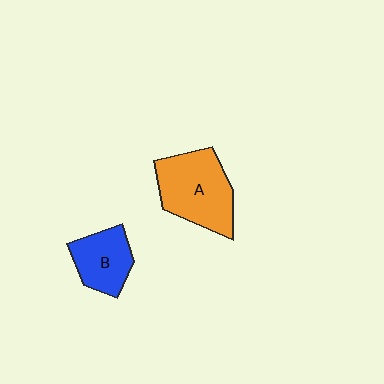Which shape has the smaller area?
Shape B (blue).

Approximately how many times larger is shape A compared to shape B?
Approximately 1.6 times.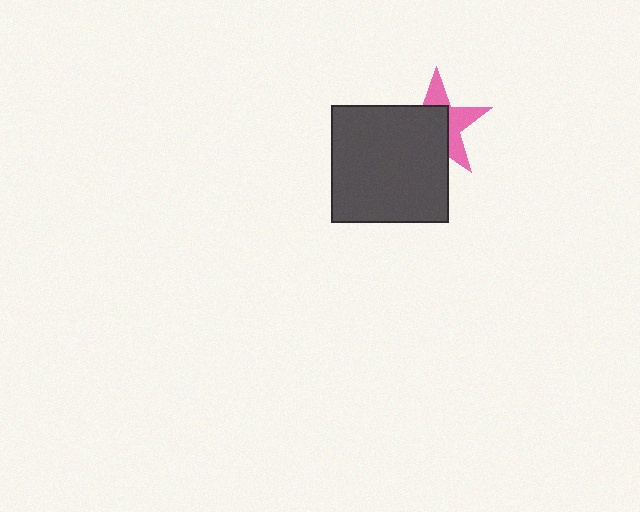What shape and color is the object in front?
The object in front is a dark gray square.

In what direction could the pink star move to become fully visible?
The pink star could move toward the upper-right. That would shift it out from behind the dark gray square entirely.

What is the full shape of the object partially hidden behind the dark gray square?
The partially hidden object is a pink star.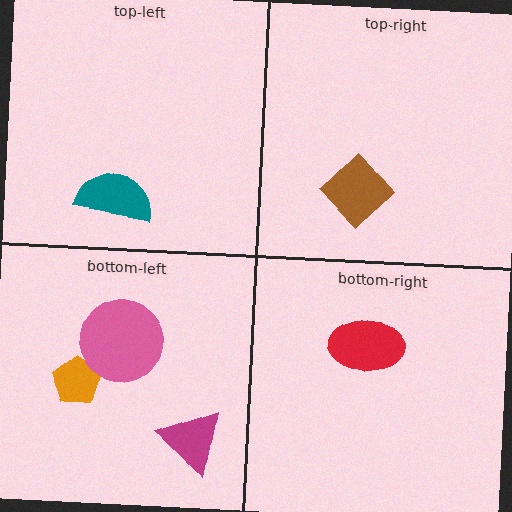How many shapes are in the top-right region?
1.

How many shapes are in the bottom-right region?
1.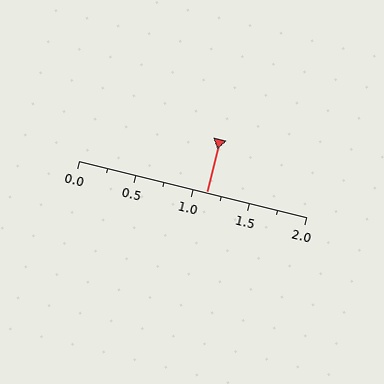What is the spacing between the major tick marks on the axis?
The major ticks are spaced 0.5 apart.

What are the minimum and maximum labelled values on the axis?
The axis runs from 0.0 to 2.0.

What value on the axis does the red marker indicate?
The marker indicates approximately 1.12.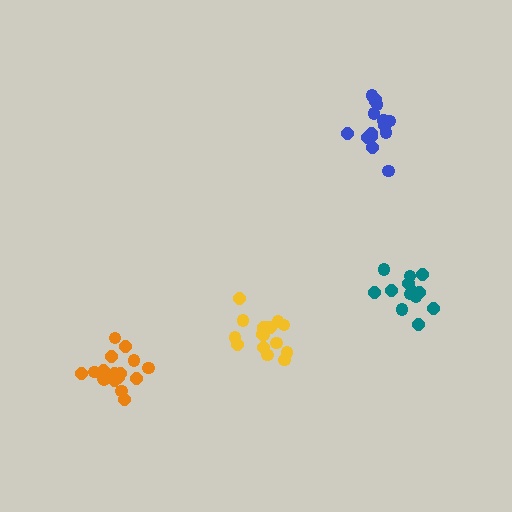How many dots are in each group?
Group 1: 15 dots, Group 2: 18 dots, Group 3: 17 dots, Group 4: 13 dots (63 total).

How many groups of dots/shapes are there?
There are 4 groups.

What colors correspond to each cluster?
The clusters are colored: blue, orange, yellow, teal.